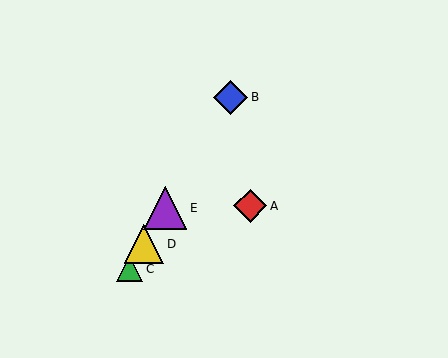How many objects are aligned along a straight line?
4 objects (B, C, D, E) are aligned along a straight line.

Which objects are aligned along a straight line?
Objects B, C, D, E are aligned along a straight line.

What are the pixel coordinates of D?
Object D is at (144, 244).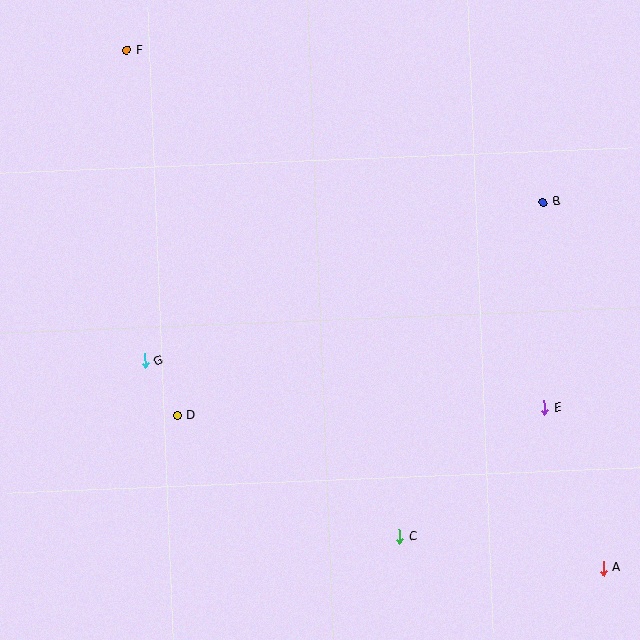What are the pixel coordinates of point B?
Point B is at (543, 202).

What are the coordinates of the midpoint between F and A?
The midpoint between F and A is at (365, 309).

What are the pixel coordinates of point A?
Point A is at (604, 568).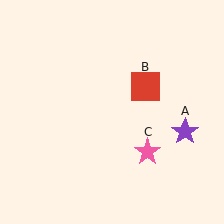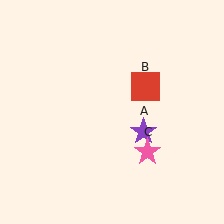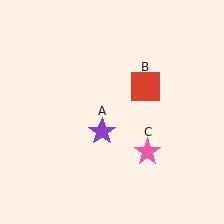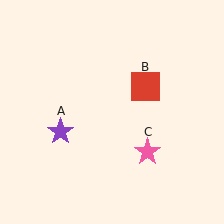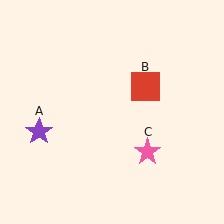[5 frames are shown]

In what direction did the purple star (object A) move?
The purple star (object A) moved left.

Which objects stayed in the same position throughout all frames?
Red square (object B) and pink star (object C) remained stationary.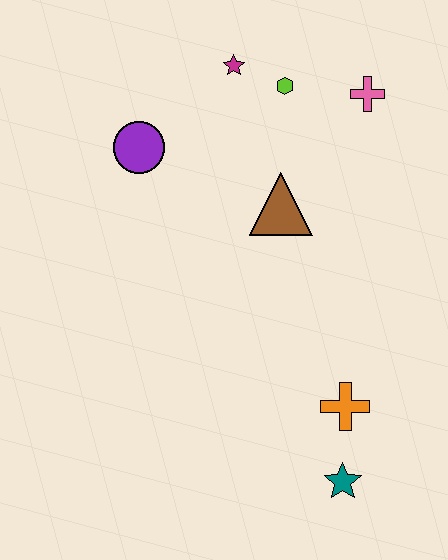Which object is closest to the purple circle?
The magenta star is closest to the purple circle.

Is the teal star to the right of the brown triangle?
Yes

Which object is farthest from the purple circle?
The teal star is farthest from the purple circle.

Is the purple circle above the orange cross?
Yes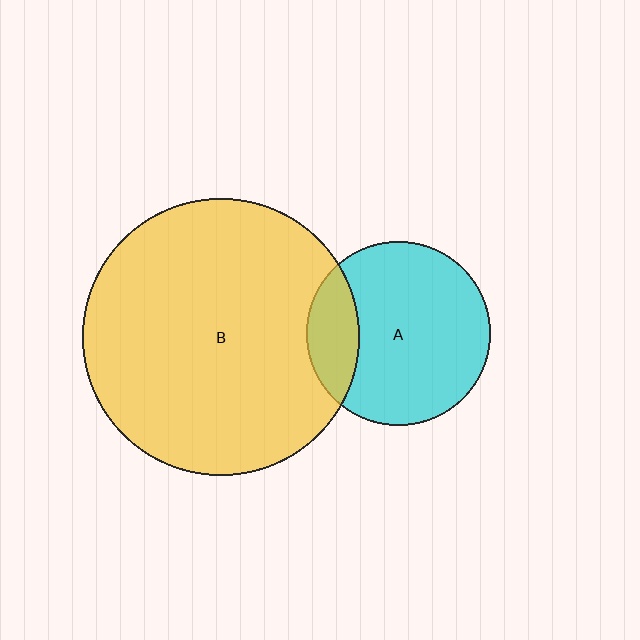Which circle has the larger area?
Circle B (yellow).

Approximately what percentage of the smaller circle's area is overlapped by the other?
Approximately 20%.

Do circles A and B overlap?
Yes.